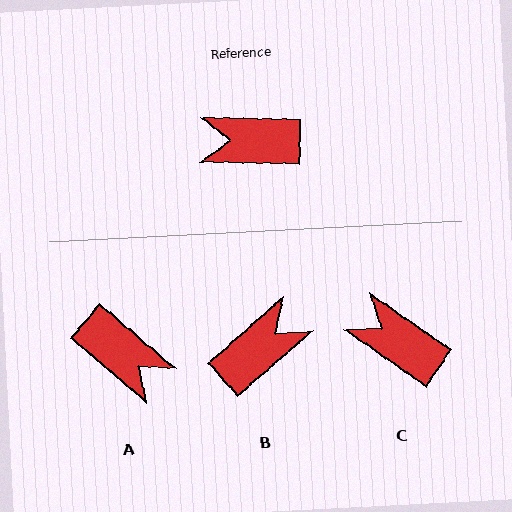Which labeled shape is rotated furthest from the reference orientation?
A, about 141 degrees away.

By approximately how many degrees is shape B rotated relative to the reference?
Approximately 138 degrees clockwise.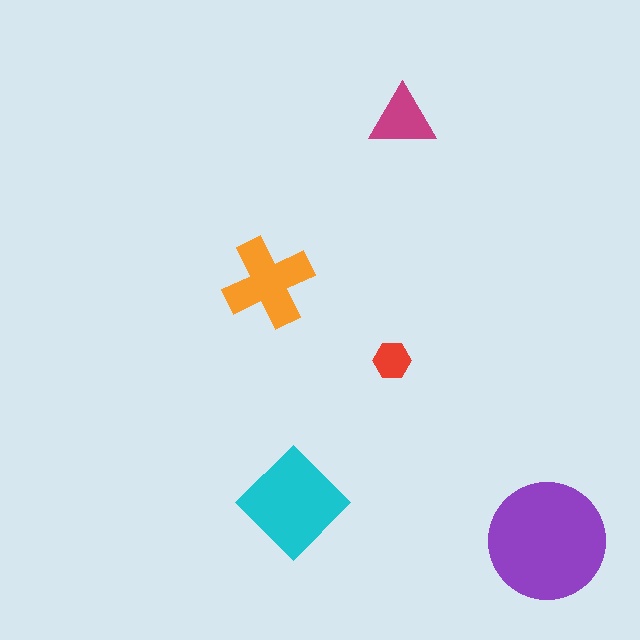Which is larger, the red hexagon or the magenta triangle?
The magenta triangle.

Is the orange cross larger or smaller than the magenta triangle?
Larger.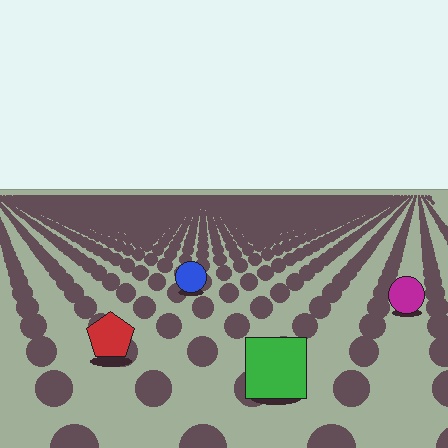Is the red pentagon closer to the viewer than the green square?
No. The green square is closer — you can tell from the texture gradient: the ground texture is coarser near it.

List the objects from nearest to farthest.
From nearest to farthest: the green square, the red pentagon, the magenta circle, the blue circle.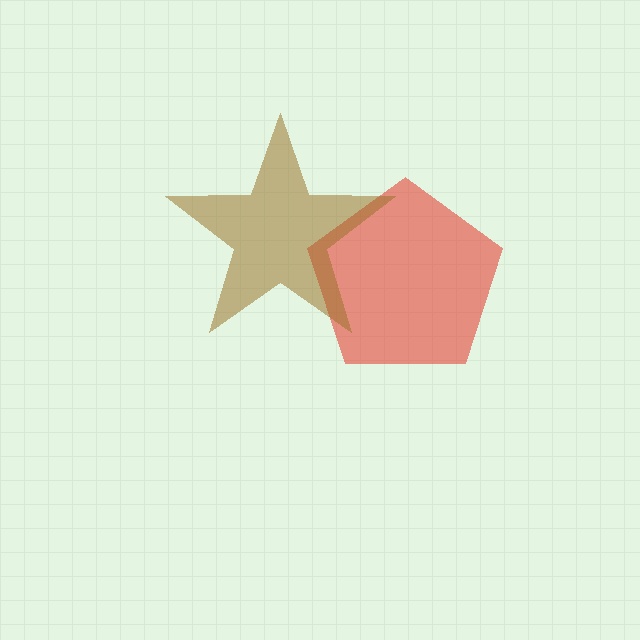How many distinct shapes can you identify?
There are 2 distinct shapes: a red pentagon, a brown star.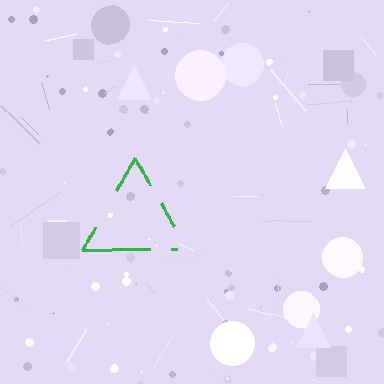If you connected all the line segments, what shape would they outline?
They would outline a triangle.